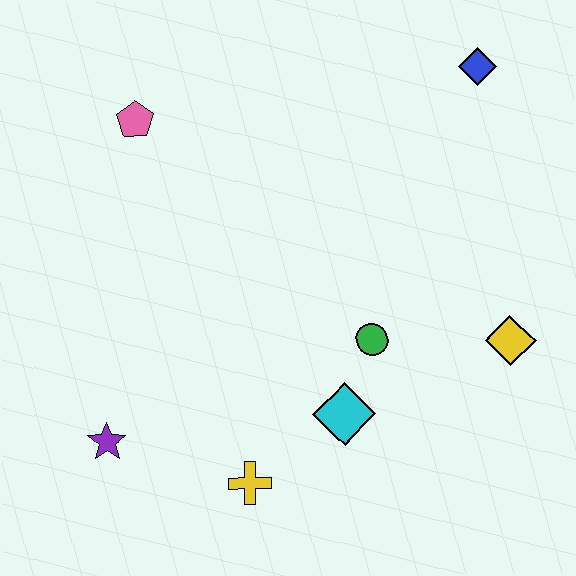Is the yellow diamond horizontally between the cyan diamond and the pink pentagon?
No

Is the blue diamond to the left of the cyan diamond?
No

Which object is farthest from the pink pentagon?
The yellow diamond is farthest from the pink pentagon.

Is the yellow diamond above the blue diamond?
No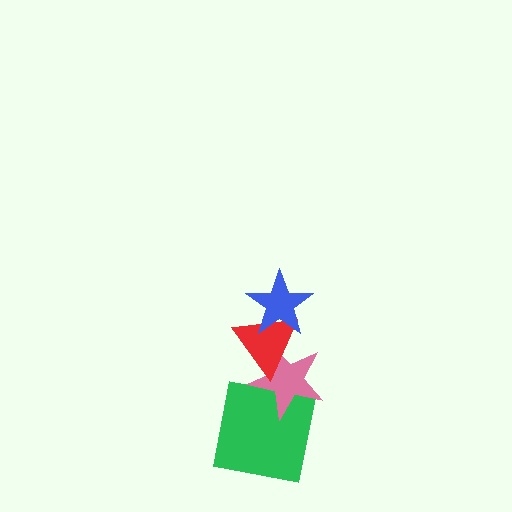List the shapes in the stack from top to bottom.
From top to bottom: the blue star, the red triangle, the pink star, the green square.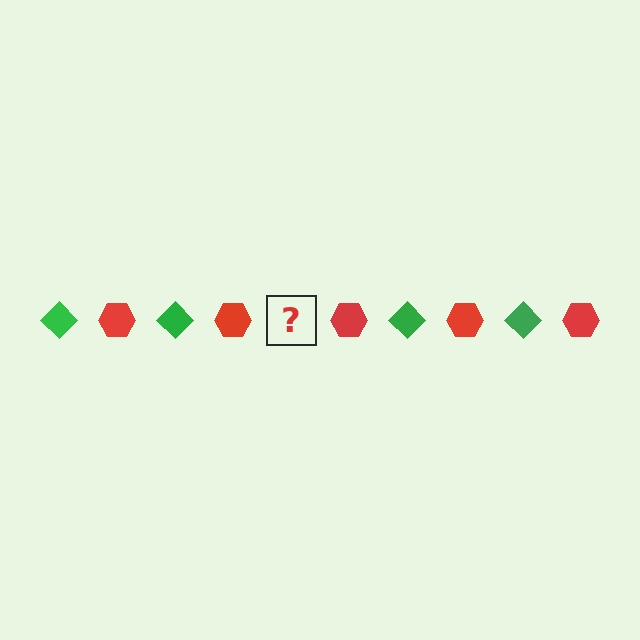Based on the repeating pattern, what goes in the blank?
The blank should be a green diamond.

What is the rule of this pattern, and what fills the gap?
The rule is that the pattern alternates between green diamond and red hexagon. The gap should be filled with a green diamond.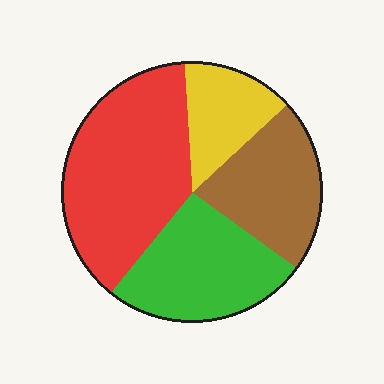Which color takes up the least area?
Yellow, at roughly 15%.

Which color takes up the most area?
Red, at roughly 40%.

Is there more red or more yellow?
Red.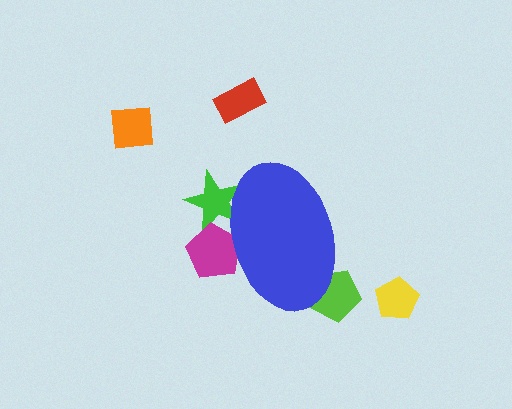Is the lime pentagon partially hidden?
Yes, the lime pentagon is partially hidden behind the blue ellipse.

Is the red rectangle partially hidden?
No, the red rectangle is fully visible.